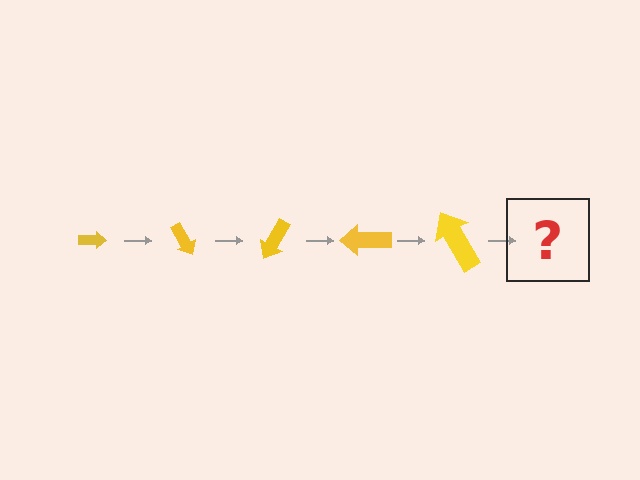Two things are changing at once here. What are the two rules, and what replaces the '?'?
The two rules are that the arrow grows larger each step and it rotates 60 degrees each step. The '?' should be an arrow, larger than the previous one and rotated 300 degrees from the start.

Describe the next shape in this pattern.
It should be an arrow, larger than the previous one and rotated 300 degrees from the start.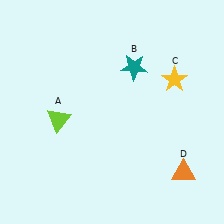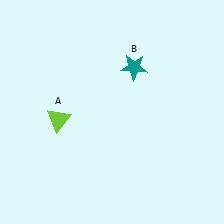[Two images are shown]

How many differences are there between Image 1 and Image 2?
There are 2 differences between the two images.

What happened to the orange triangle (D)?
The orange triangle (D) was removed in Image 2. It was in the bottom-right area of Image 1.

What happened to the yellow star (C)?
The yellow star (C) was removed in Image 2. It was in the top-right area of Image 1.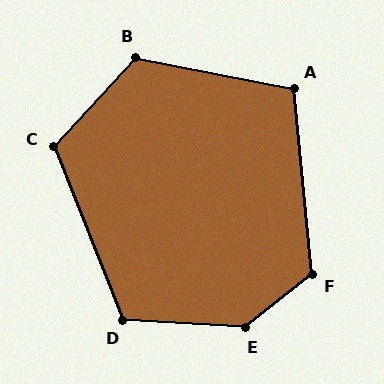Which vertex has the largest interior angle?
E, at approximately 138 degrees.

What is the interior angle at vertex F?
Approximately 123 degrees (obtuse).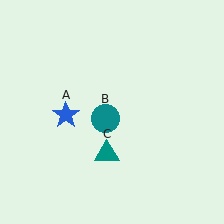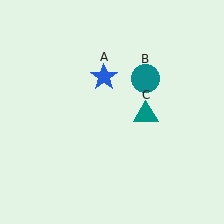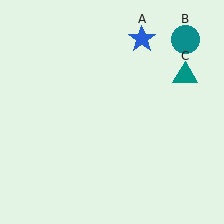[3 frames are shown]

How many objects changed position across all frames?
3 objects changed position: blue star (object A), teal circle (object B), teal triangle (object C).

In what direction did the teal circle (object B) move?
The teal circle (object B) moved up and to the right.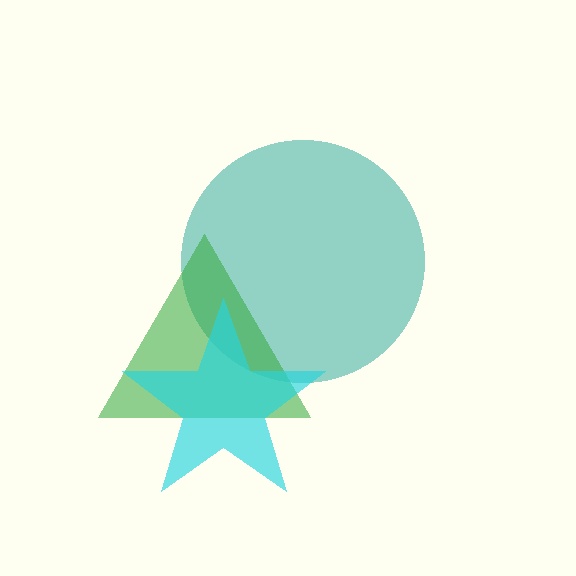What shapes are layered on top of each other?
The layered shapes are: a teal circle, a green triangle, a cyan star.